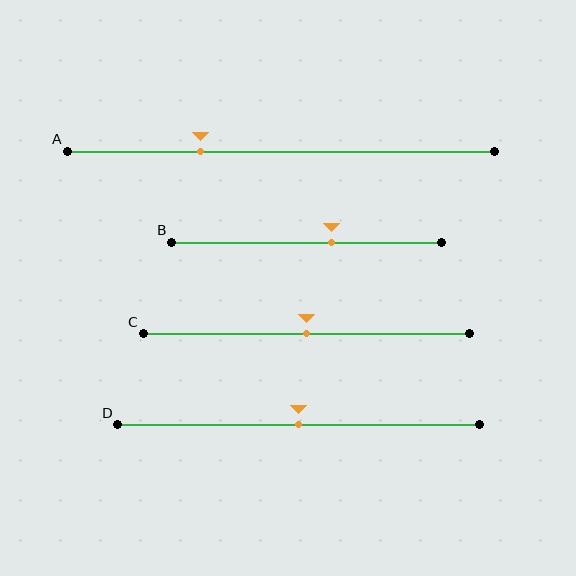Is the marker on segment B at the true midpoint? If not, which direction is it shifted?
No, the marker on segment B is shifted to the right by about 9% of the segment length.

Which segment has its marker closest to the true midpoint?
Segment C has its marker closest to the true midpoint.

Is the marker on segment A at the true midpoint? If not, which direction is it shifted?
No, the marker on segment A is shifted to the left by about 19% of the segment length.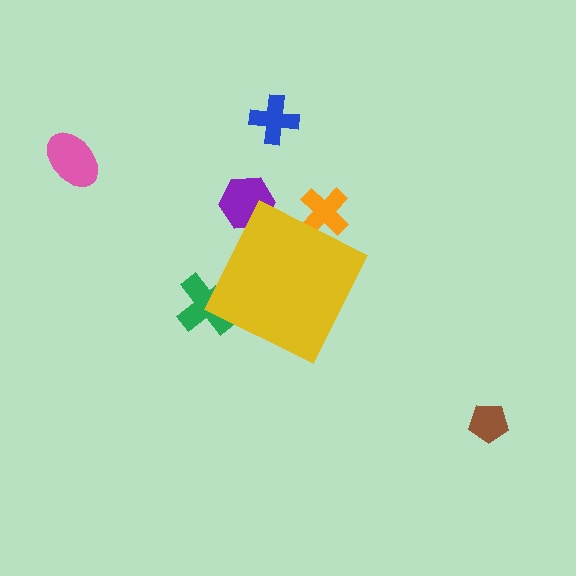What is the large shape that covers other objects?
A yellow diamond.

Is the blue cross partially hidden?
No, the blue cross is fully visible.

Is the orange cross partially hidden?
Yes, the orange cross is partially hidden behind the yellow diamond.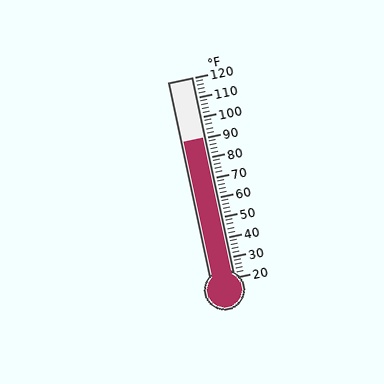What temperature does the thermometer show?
The thermometer shows approximately 90°F.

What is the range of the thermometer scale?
The thermometer scale ranges from 20°F to 120°F.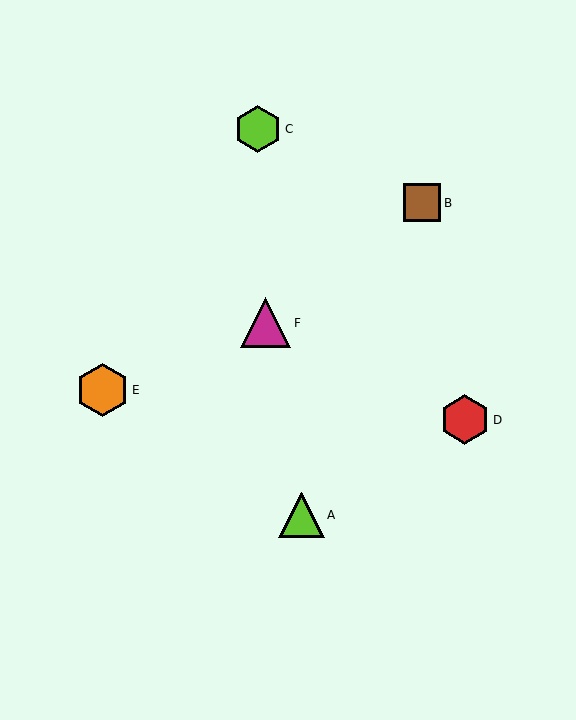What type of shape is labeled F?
Shape F is a magenta triangle.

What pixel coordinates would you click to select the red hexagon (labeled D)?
Click at (465, 420) to select the red hexagon D.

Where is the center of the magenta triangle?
The center of the magenta triangle is at (266, 323).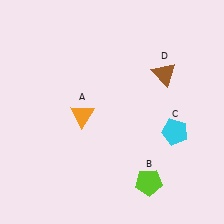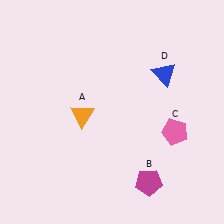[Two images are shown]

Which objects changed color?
B changed from lime to magenta. C changed from cyan to pink. D changed from brown to blue.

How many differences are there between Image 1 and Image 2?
There are 3 differences between the two images.